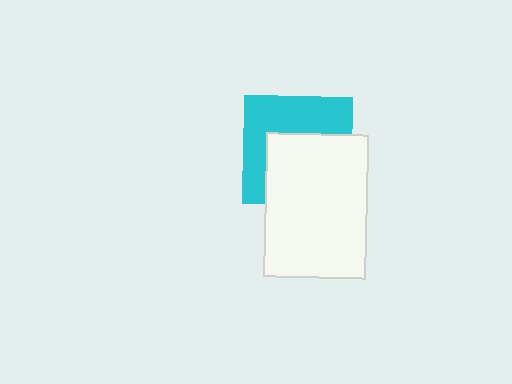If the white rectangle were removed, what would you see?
You would see the complete cyan square.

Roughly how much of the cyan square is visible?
About half of it is visible (roughly 48%).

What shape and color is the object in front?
The object in front is a white rectangle.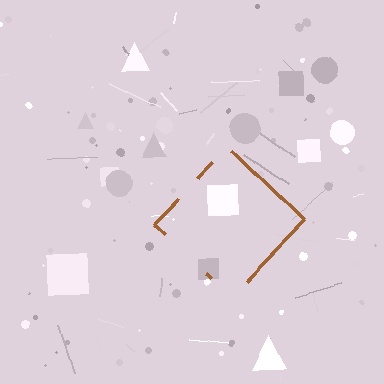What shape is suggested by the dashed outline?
The dashed outline suggests a diamond.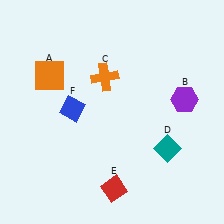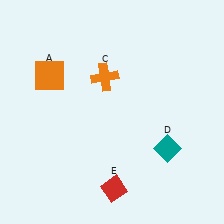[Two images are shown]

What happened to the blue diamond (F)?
The blue diamond (F) was removed in Image 2. It was in the top-left area of Image 1.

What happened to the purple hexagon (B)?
The purple hexagon (B) was removed in Image 2. It was in the top-right area of Image 1.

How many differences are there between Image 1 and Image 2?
There are 2 differences between the two images.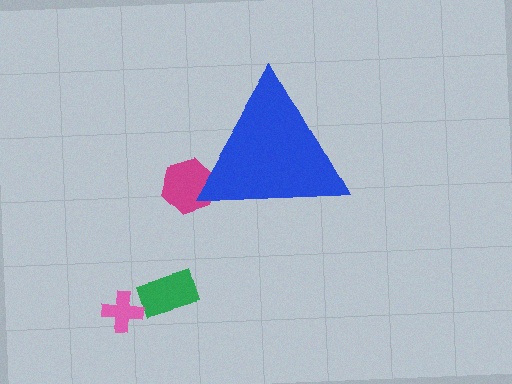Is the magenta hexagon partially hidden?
Yes, the magenta hexagon is partially hidden behind the blue triangle.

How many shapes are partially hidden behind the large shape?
1 shape is partially hidden.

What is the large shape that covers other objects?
A blue triangle.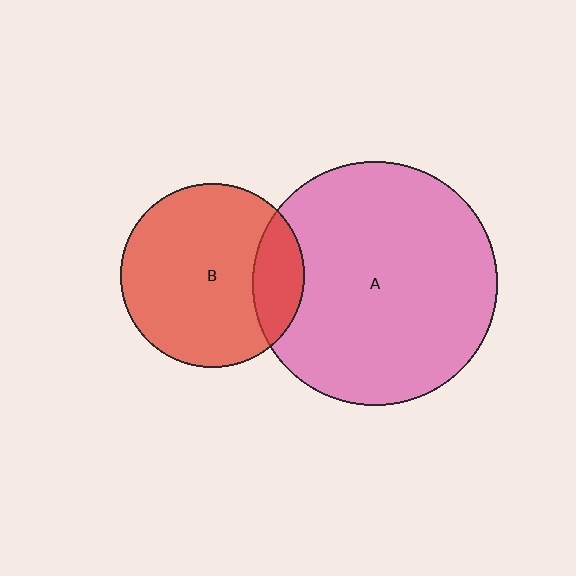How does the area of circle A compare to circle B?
Approximately 1.8 times.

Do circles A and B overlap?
Yes.